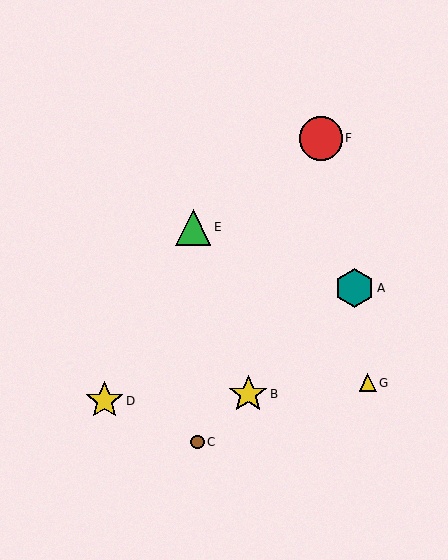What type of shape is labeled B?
Shape B is a yellow star.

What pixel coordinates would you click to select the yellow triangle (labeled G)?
Click at (368, 383) to select the yellow triangle G.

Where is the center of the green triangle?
The center of the green triangle is at (193, 228).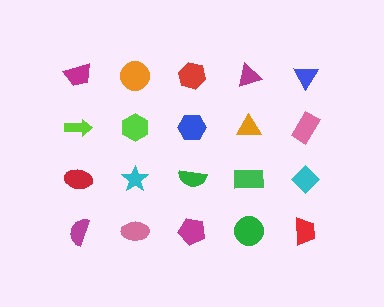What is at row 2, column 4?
An orange triangle.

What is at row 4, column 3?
A magenta pentagon.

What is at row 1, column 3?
A red hexagon.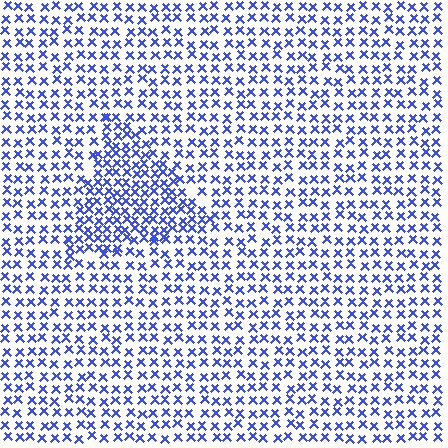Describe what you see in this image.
The image contains small blue elements arranged at two different densities. A triangle-shaped region is visible where the elements are more densely packed than the surrounding area.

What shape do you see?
I see a triangle.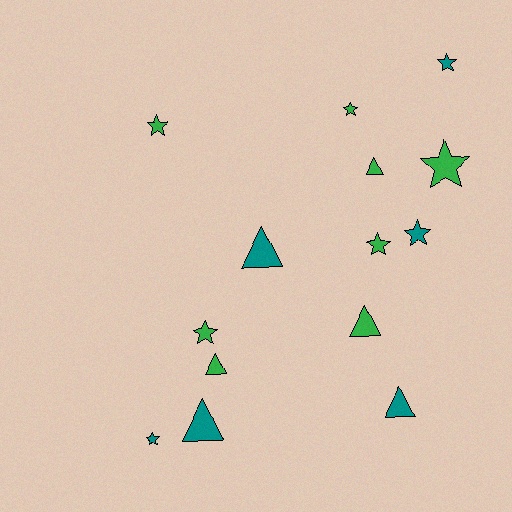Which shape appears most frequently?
Star, with 8 objects.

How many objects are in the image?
There are 14 objects.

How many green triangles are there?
There are 3 green triangles.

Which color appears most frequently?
Green, with 8 objects.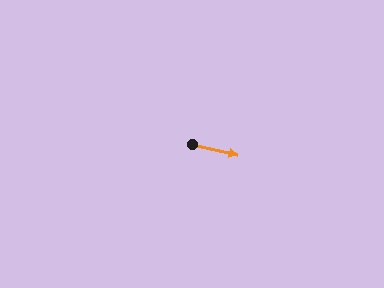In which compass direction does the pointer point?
East.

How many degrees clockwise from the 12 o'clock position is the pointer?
Approximately 103 degrees.